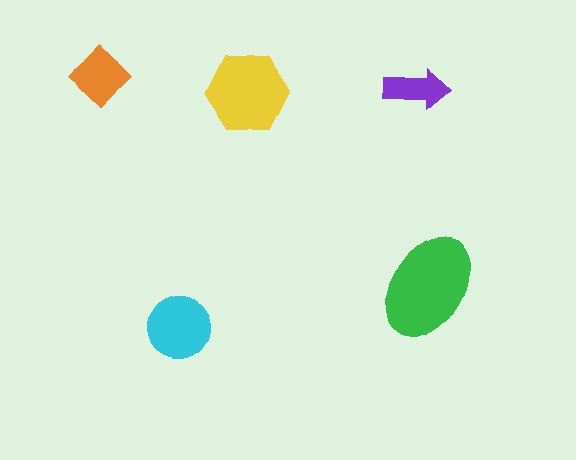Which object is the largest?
The green ellipse.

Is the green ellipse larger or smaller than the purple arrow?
Larger.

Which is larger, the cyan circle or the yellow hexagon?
The yellow hexagon.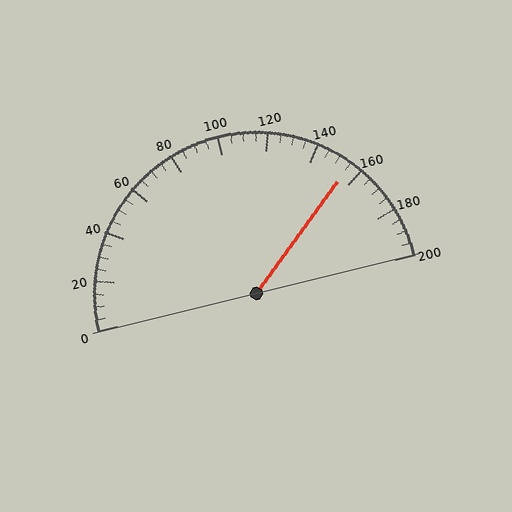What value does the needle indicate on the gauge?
The needle indicates approximately 155.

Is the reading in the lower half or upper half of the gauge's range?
The reading is in the upper half of the range (0 to 200).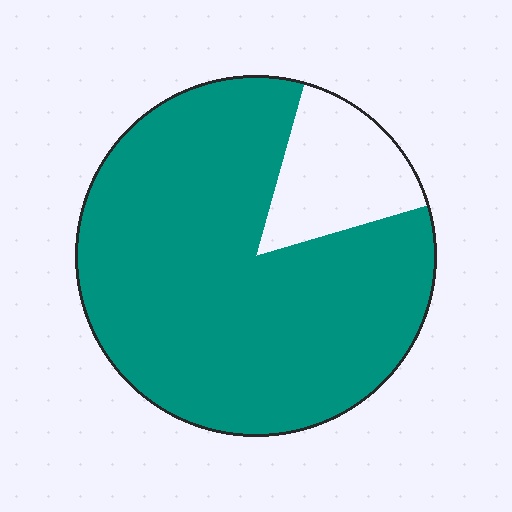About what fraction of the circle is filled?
About five sixths (5/6).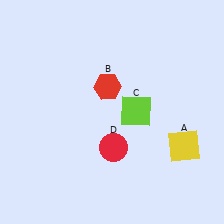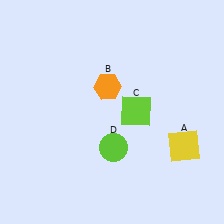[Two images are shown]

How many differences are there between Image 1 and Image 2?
There are 2 differences between the two images.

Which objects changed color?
B changed from red to orange. D changed from red to lime.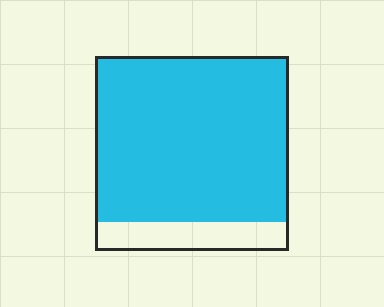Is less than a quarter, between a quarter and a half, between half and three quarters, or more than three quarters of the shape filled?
More than three quarters.